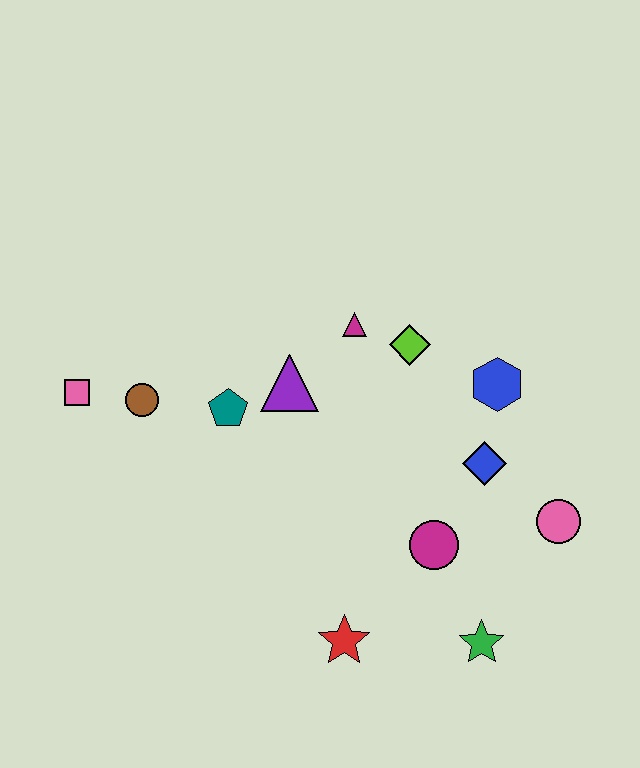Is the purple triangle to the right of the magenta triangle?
No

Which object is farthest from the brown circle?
The pink circle is farthest from the brown circle.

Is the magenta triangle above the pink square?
Yes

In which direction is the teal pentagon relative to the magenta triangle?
The teal pentagon is to the left of the magenta triangle.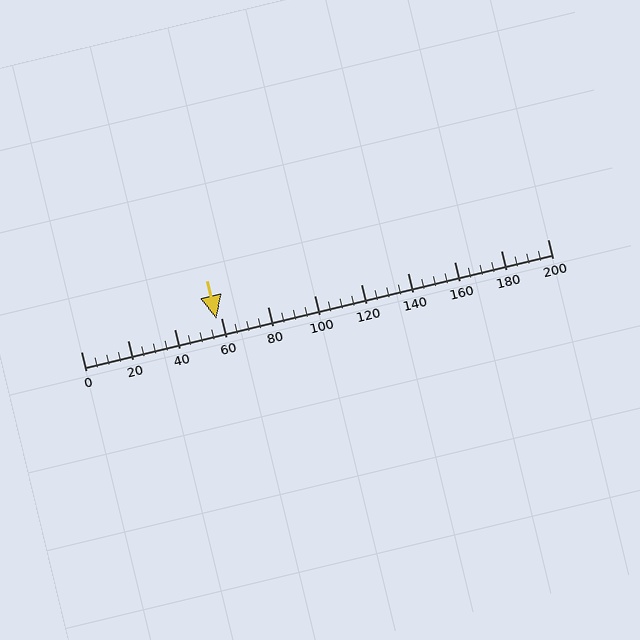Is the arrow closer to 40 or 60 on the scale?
The arrow is closer to 60.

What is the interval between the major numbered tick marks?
The major tick marks are spaced 20 units apart.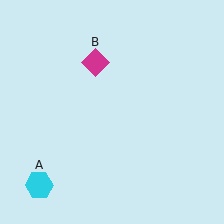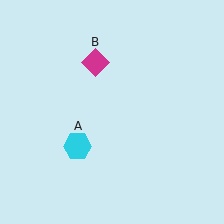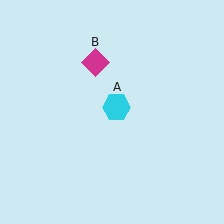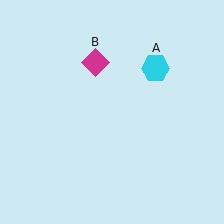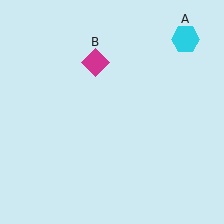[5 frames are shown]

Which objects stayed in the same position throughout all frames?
Magenta diamond (object B) remained stationary.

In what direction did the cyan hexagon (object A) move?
The cyan hexagon (object A) moved up and to the right.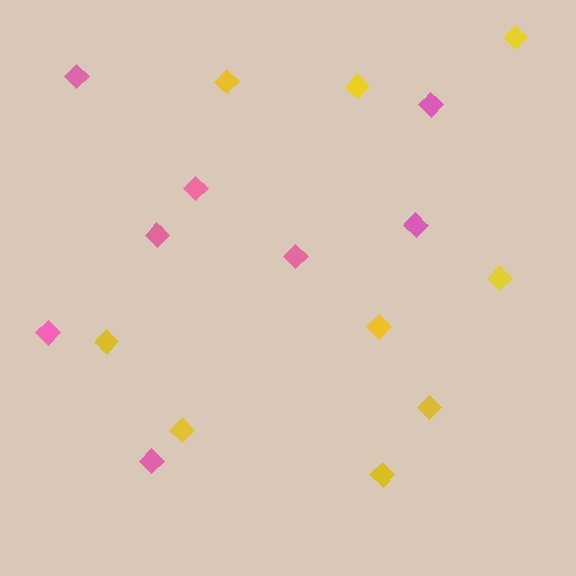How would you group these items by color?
There are 2 groups: one group of yellow diamonds (9) and one group of pink diamonds (8).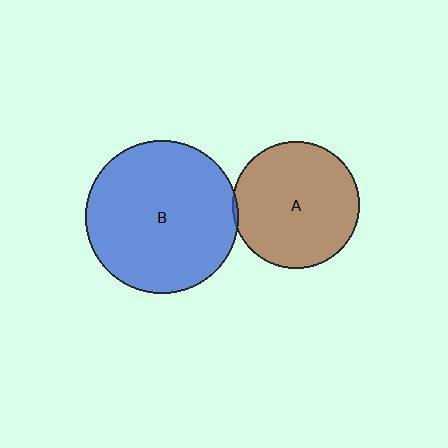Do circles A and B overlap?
Yes.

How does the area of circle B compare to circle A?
Approximately 1.5 times.